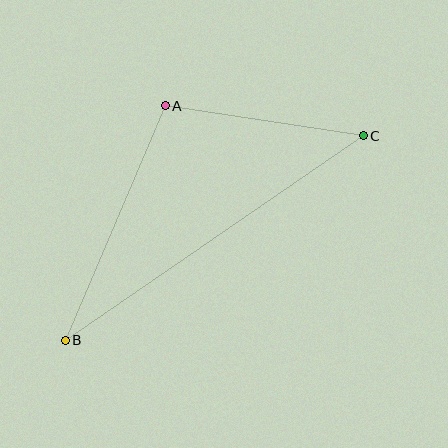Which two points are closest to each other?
Points A and C are closest to each other.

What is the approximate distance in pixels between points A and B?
The distance between A and B is approximately 255 pixels.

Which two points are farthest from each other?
Points B and C are farthest from each other.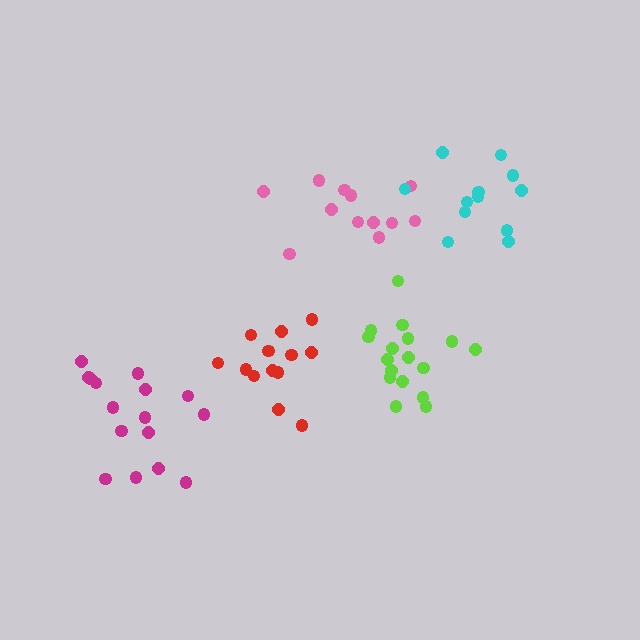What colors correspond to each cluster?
The clusters are colored: magenta, pink, red, lime, cyan.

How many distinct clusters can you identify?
There are 5 distinct clusters.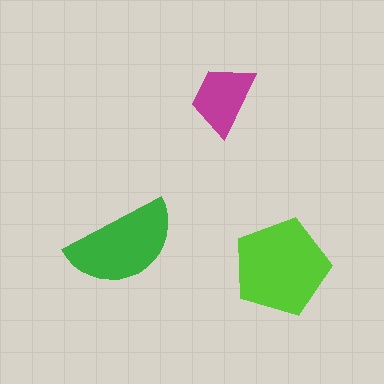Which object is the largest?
The lime pentagon.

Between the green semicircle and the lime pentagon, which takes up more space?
The lime pentagon.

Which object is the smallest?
The magenta trapezoid.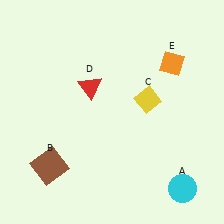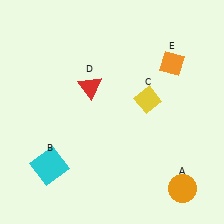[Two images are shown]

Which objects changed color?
A changed from cyan to orange. B changed from brown to cyan.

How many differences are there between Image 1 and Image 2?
There are 2 differences between the two images.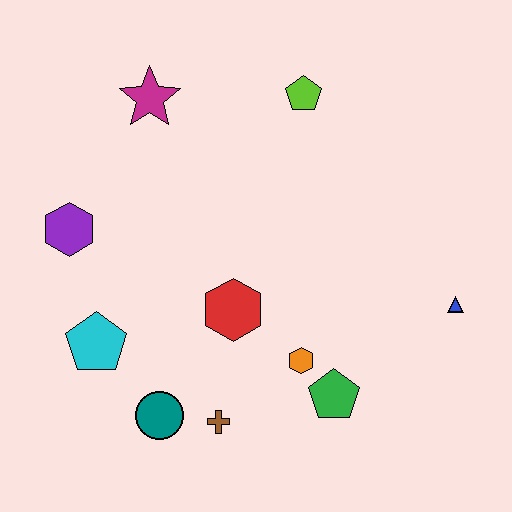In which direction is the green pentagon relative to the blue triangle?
The green pentagon is to the left of the blue triangle.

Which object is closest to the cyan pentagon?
The teal circle is closest to the cyan pentagon.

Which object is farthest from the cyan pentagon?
The blue triangle is farthest from the cyan pentagon.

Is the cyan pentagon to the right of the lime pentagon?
No